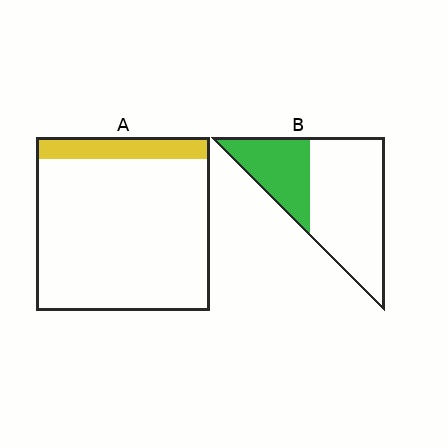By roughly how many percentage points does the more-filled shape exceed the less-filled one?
By roughly 20 percentage points (B over A).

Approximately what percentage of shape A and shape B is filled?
A is approximately 15% and B is approximately 35%.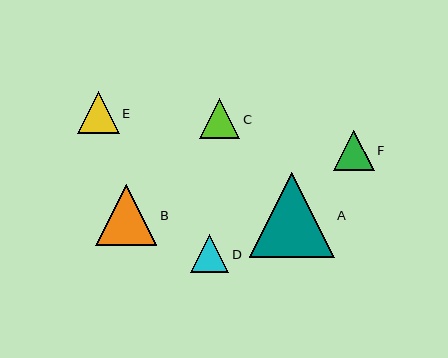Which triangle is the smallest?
Triangle D is the smallest with a size of approximately 38 pixels.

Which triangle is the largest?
Triangle A is the largest with a size of approximately 85 pixels.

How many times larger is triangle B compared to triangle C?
Triangle B is approximately 1.5 times the size of triangle C.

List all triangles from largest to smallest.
From largest to smallest: A, B, E, F, C, D.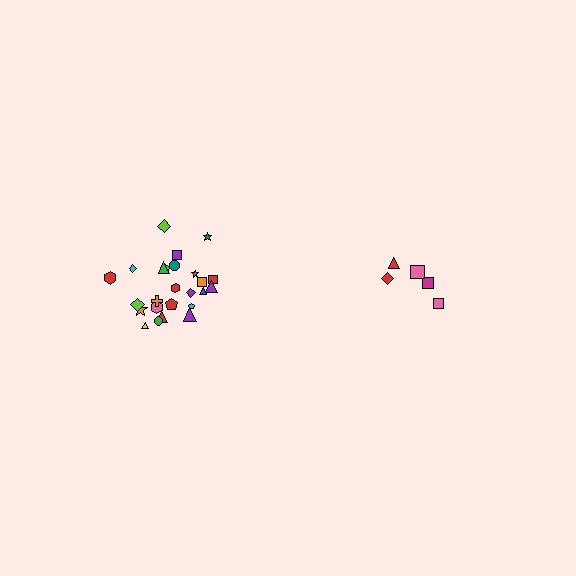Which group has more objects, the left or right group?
The left group.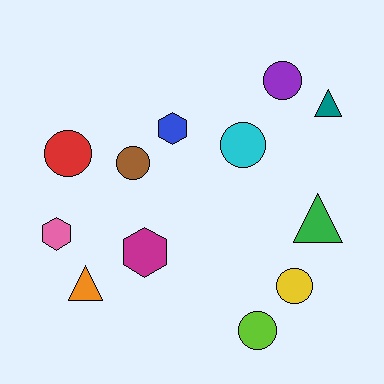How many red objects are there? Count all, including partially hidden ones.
There is 1 red object.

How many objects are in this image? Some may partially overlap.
There are 12 objects.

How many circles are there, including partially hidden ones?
There are 6 circles.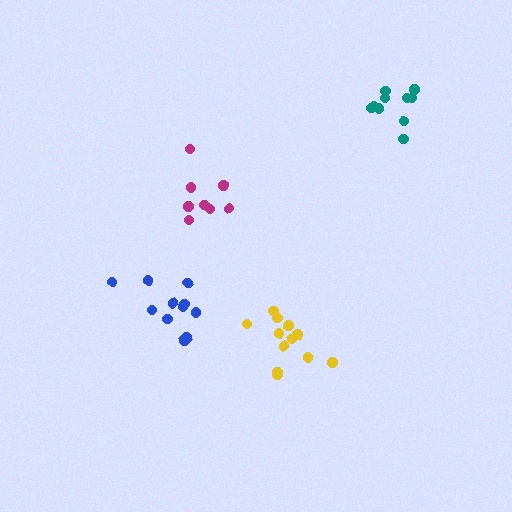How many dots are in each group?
Group 1: 12 dots, Group 2: 9 dots, Group 3: 11 dots, Group 4: 10 dots (42 total).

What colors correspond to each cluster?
The clusters are colored: yellow, magenta, blue, teal.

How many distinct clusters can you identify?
There are 4 distinct clusters.